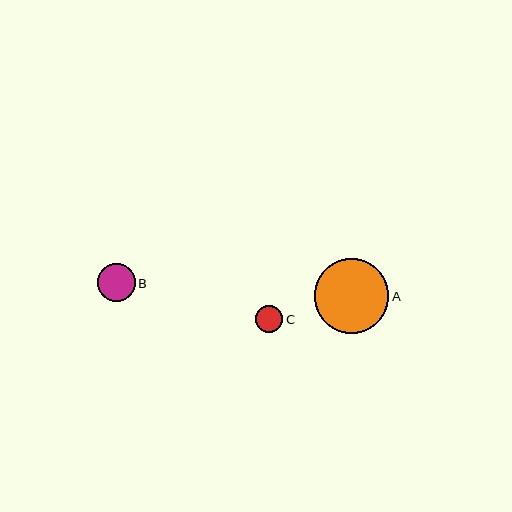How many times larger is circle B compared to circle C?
Circle B is approximately 1.4 times the size of circle C.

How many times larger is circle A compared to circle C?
Circle A is approximately 2.8 times the size of circle C.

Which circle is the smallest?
Circle C is the smallest with a size of approximately 27 pixels.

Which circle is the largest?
Circle A is the largest with a size of approximately 74 pixels.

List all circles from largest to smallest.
From largest to smallest: A, B, C.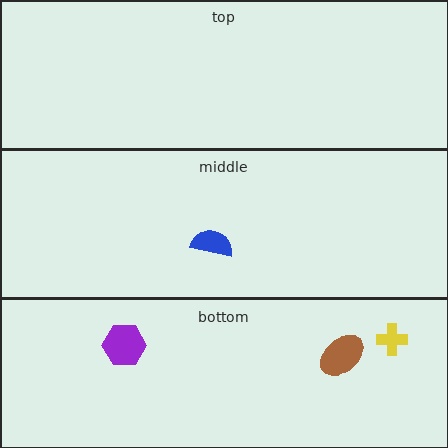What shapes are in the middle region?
The blue semicircle.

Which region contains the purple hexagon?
The bottom region.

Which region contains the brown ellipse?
The bottom region.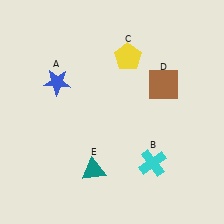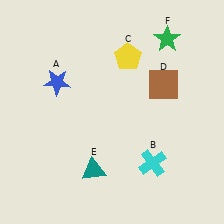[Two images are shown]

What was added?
A green star (F) was added in Image 2.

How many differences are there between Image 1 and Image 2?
There is 1 difference between the two images.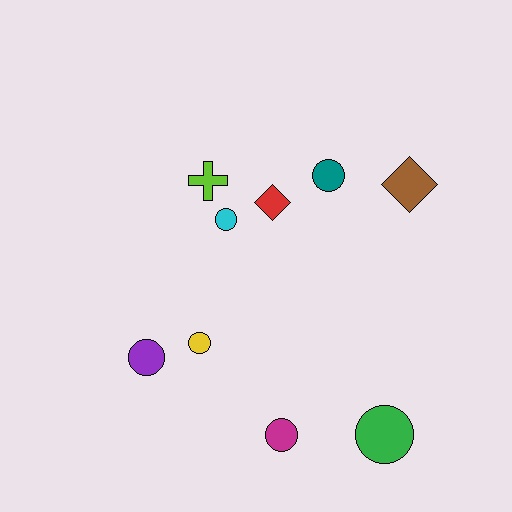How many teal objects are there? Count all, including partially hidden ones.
There is 1 teal object.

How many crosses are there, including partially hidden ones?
There is 1 cross.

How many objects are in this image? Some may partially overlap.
There are 9 objects.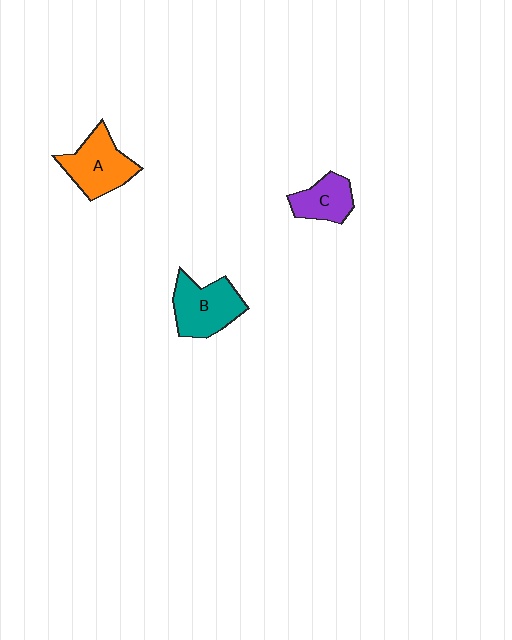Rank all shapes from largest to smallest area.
From largest to smallest: B (teal), A (orange), C (purple).